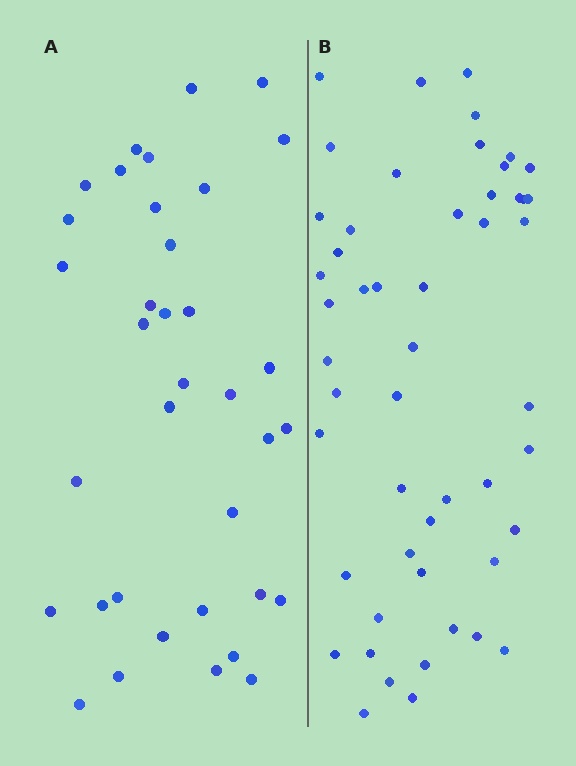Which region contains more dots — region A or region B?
Region B (the right region) has more dots.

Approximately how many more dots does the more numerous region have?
Region B has approximately 15 more dots than region A.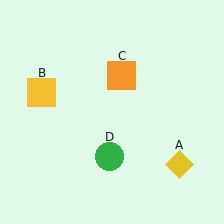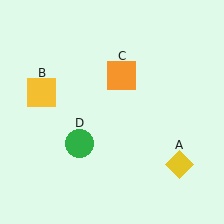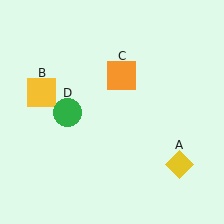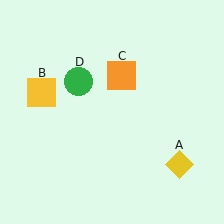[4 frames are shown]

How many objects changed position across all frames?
1 object changed position: green circle (object D).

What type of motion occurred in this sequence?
The green circle (object D) rotated clockwise around the center of the scene.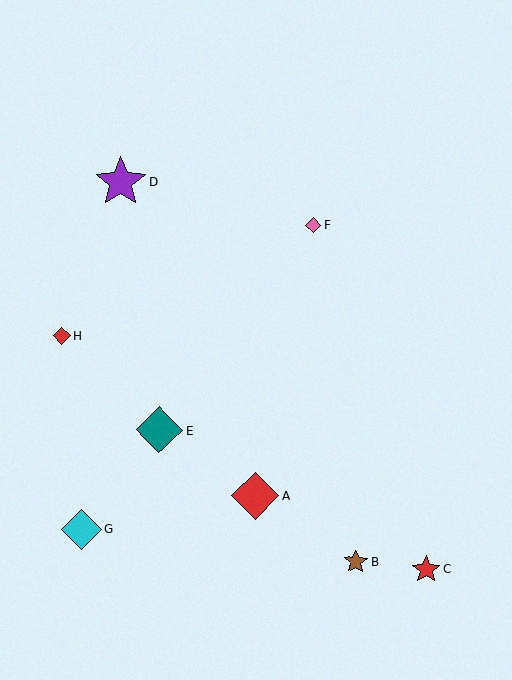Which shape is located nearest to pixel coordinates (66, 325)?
The red diamond (labeled H) at (62, 336) is nearest to that location.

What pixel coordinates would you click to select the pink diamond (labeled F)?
Click at (313, 225) to select the pink diamond F.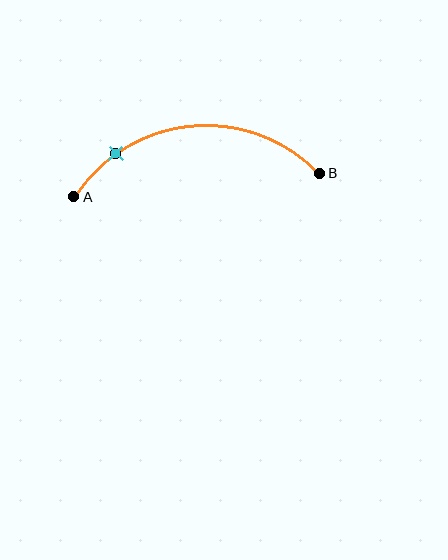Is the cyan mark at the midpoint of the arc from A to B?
No. The cyan mark lies on the arc but is closer to endpoint A. The arc midpoint would be at the point on the curve equidistant along the arc from both A and B.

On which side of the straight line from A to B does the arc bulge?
The arc bulges above the straight line connecting A and B.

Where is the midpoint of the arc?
The arc midpoint is the point on the curve farthest from the straight line joining A and B. It sits above that line.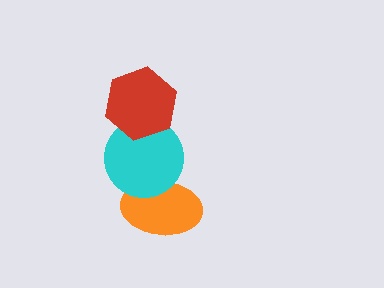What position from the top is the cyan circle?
The cyan circle is 2nd from the top.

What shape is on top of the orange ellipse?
The cyan circle is on top of the orange ellipse.